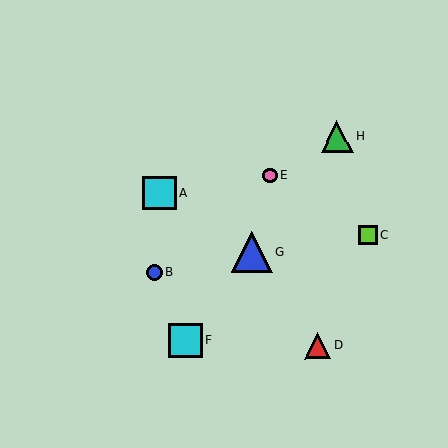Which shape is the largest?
The blue triangle (labeled G) is the largest.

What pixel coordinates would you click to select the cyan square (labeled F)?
Click at (185, 340) to select the cyan square F.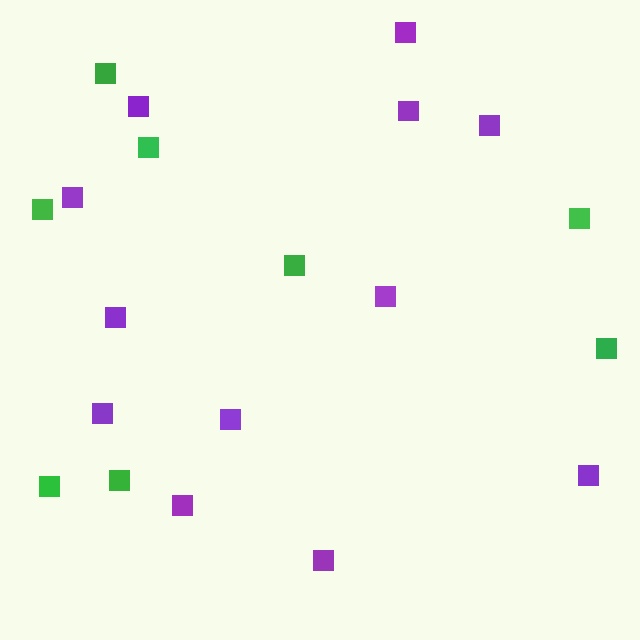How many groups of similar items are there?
There are 2 groups: one group of purple squares (12) and one group of green squares (8).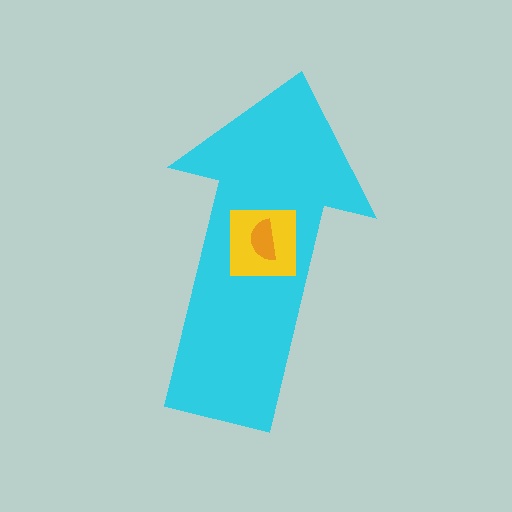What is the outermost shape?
The cyan arrow.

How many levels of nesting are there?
3.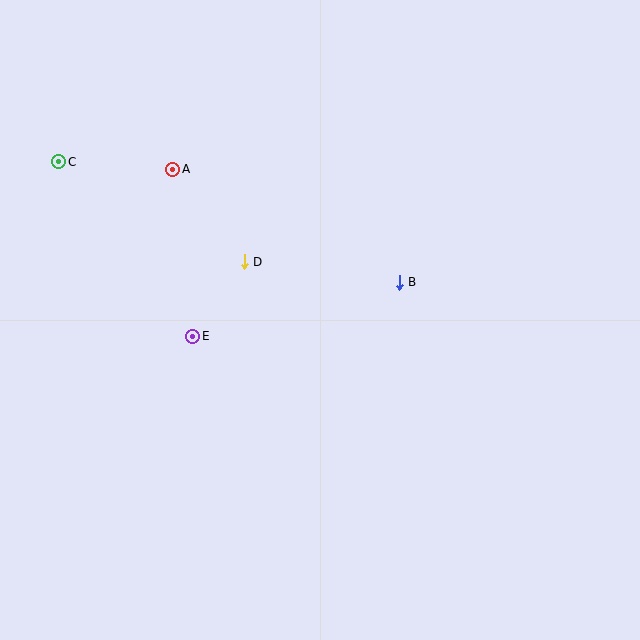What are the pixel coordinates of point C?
Point C is at (59, 162).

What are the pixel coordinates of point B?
Point B is at (399, 282).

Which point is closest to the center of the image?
Point B at (399, 282) is closest to the center.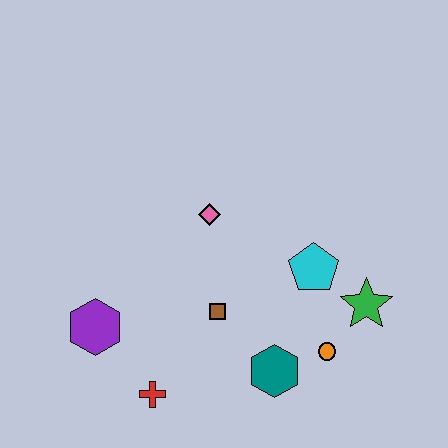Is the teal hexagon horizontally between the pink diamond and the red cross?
No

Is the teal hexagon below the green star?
Yes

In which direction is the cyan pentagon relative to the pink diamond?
The cyan pentagon is to the right of the pink diamond.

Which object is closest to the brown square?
The teal hexagon is closest to the brown square.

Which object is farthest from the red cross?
The green star is farthest from the red cross.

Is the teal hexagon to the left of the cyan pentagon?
Yes